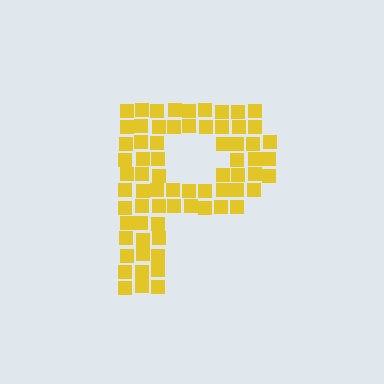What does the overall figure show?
The overall figure shows the letter P.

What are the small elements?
The small elements are squares.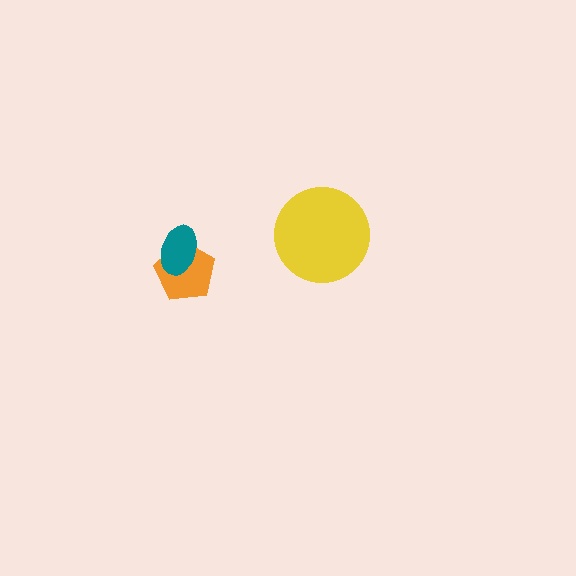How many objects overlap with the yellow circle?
0 objects overlap with the yellow circle.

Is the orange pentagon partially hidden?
Yes, it is partially covered by another shape.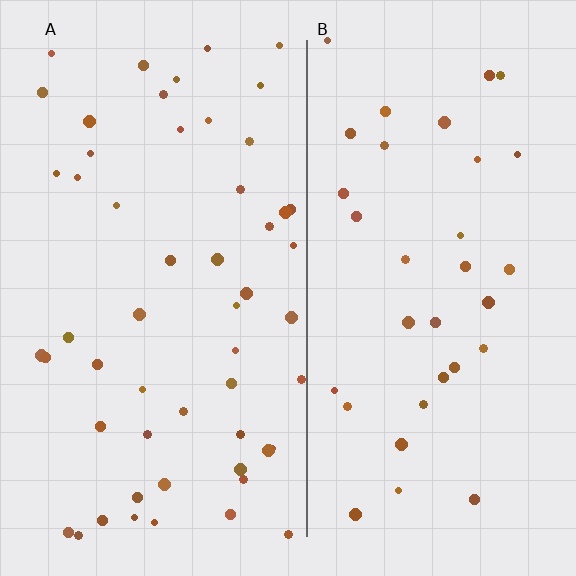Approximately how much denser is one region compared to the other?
Approximately 1.6× — region A over region B.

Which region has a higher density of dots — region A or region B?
A (the left).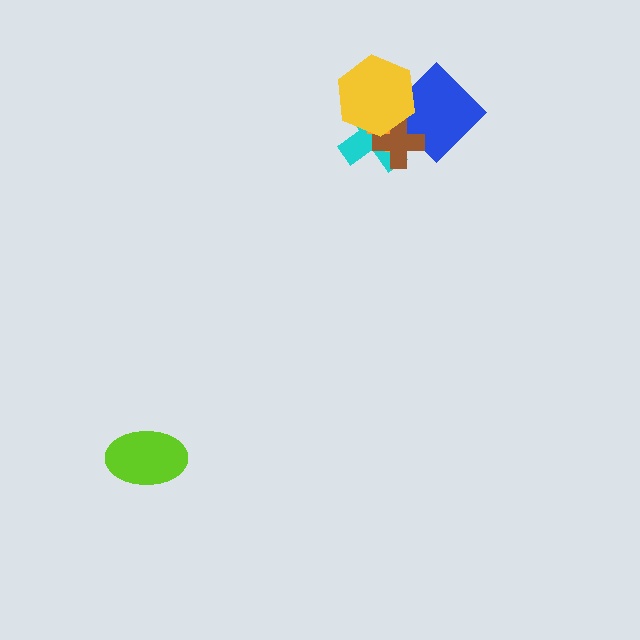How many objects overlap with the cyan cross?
4 objects overlap with the cyan cross.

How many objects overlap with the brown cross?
4 objects overlap with the brown cross.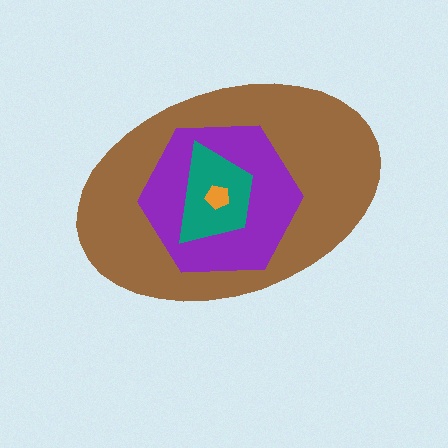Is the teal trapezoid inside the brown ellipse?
Yes.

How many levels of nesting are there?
4.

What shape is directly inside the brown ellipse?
The purple hexagon.